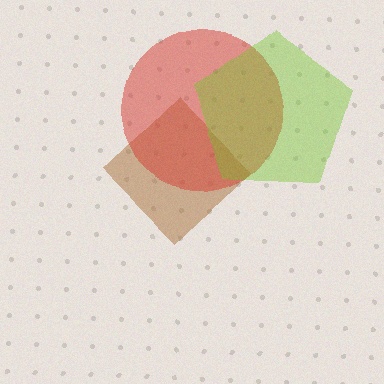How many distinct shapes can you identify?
There are 3 distinct shapes: a brown diamond, a red circle, a lime pentagon.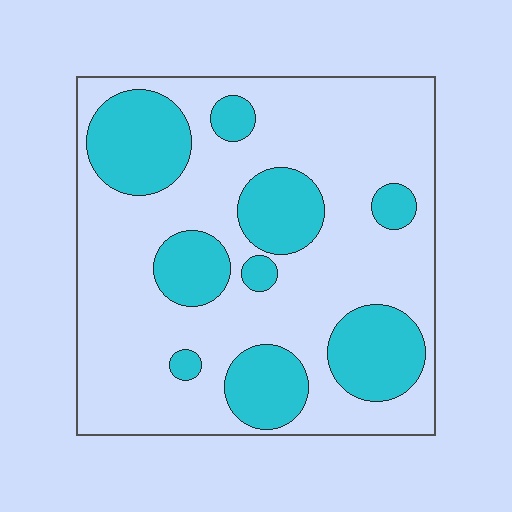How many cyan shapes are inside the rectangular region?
9.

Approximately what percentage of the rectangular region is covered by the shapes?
Approximately 30%.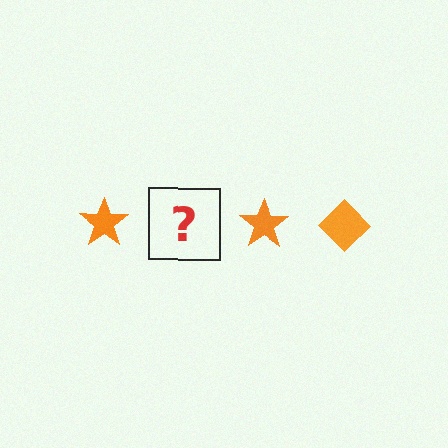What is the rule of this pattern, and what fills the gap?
The rule is that the pattern cycles through star, diamond shapes in orange. The gap should be filled with an orange diamond.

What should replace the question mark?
The question mark should be replaced with an orange diamond.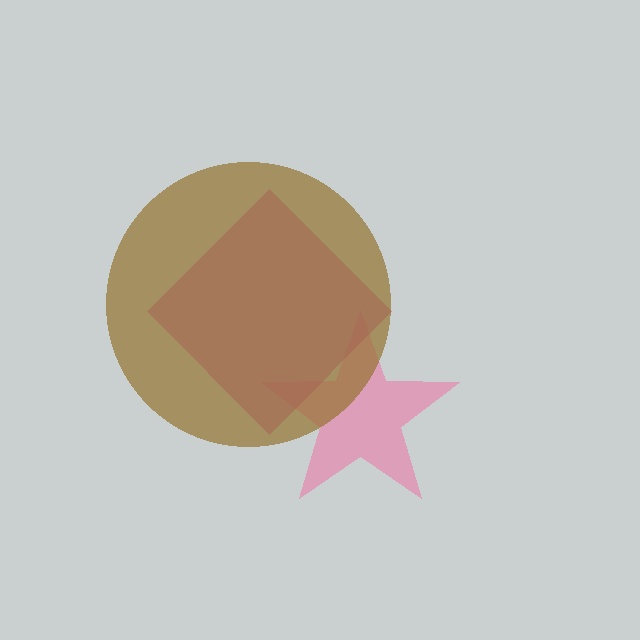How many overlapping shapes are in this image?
There are 3 overlapping shapes in the image.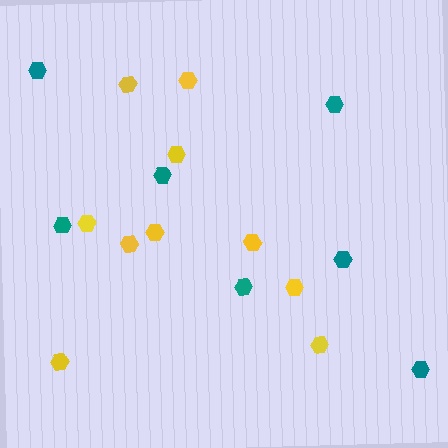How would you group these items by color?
There are 2 groups: one group of yellow hexagons (10) and one group of teal hexagons (7).